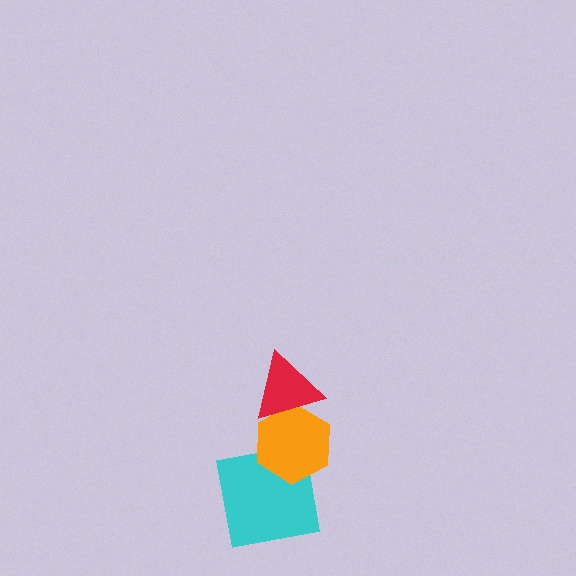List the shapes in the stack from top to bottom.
From top to bottom: the red triangle, the orange hexagon, the cyan square.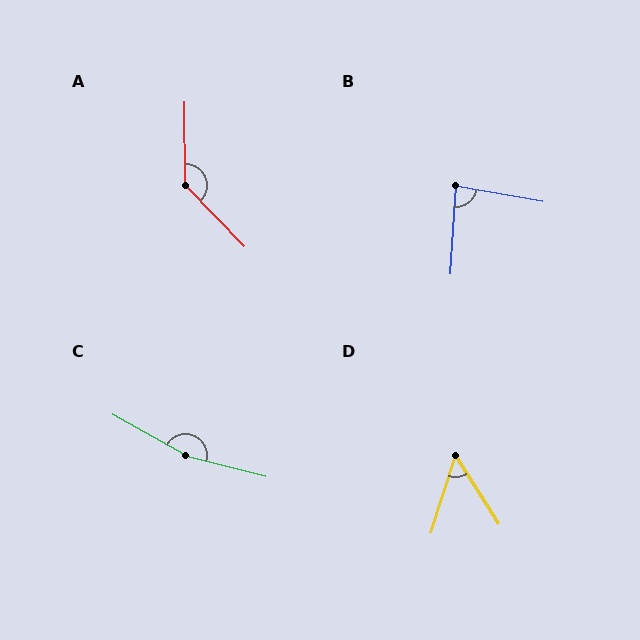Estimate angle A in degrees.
Approximately 137 degrees.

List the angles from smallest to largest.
D (50°), B (83°), A (137°), C (165°).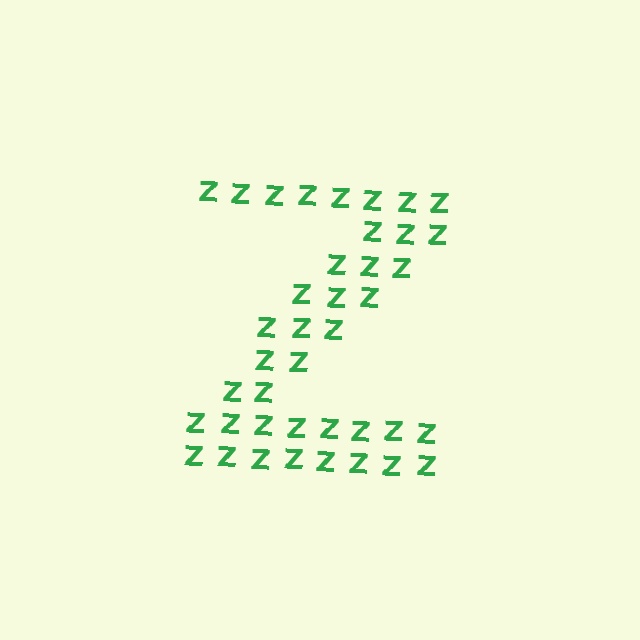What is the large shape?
The large shape is the letter Z.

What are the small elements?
The small elements are letter Z's.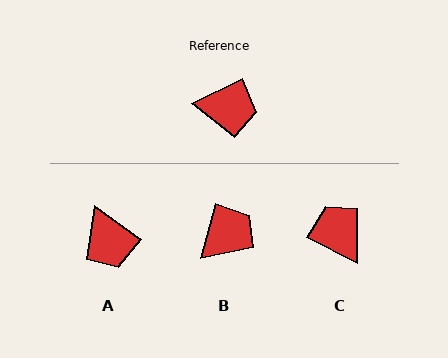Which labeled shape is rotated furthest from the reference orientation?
C, about 128 degrees away.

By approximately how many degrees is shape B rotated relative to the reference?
Approximately 49 degrees counter-clockwise.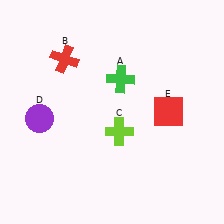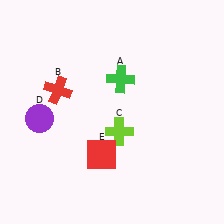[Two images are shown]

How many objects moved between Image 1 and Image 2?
2 objects moved between the two images.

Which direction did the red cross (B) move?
The red cross (B) moved down.